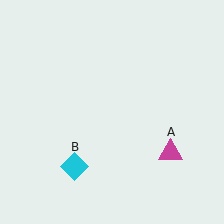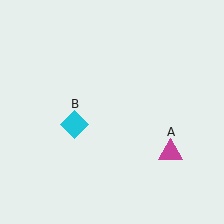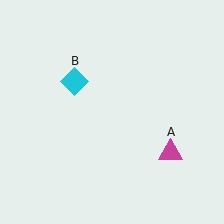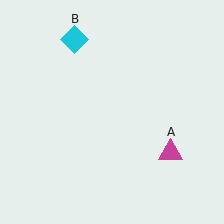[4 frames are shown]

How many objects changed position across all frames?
1 object changed position: cyan diamond (object B).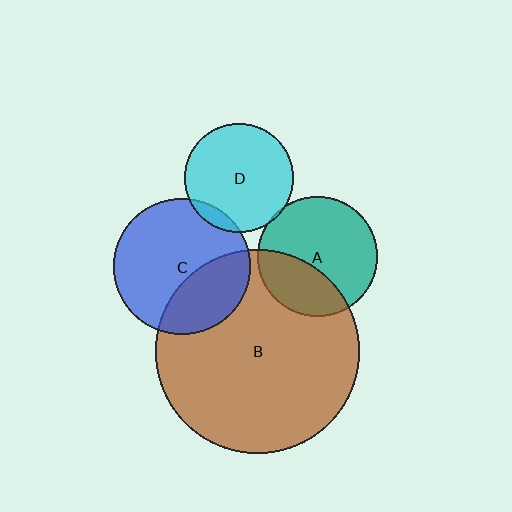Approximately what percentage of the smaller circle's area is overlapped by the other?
Approximately 10%.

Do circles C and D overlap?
Yes.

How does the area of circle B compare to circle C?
Approximately 2.2 times.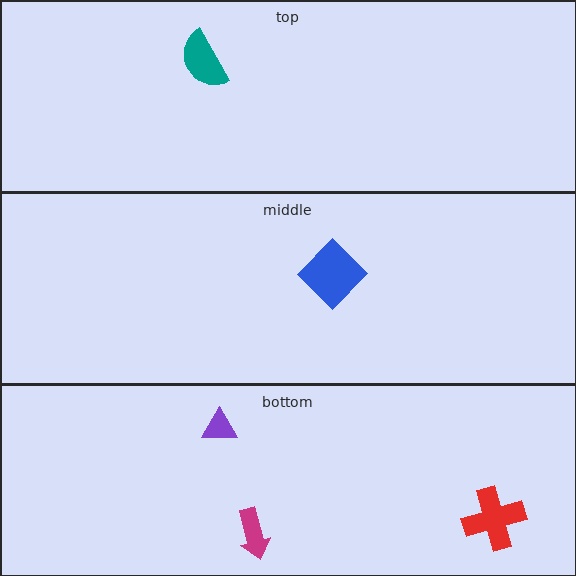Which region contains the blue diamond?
The middle region.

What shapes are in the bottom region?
The red cross, the purple triangle, the magenta arrow.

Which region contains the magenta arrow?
The bottom region.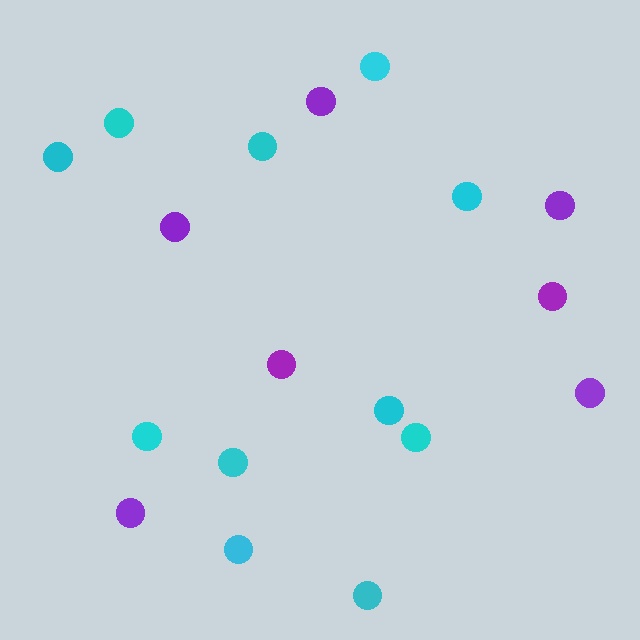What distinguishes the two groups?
There are 2 groups: one group of purple circles (7) and one group of cyan circles (11).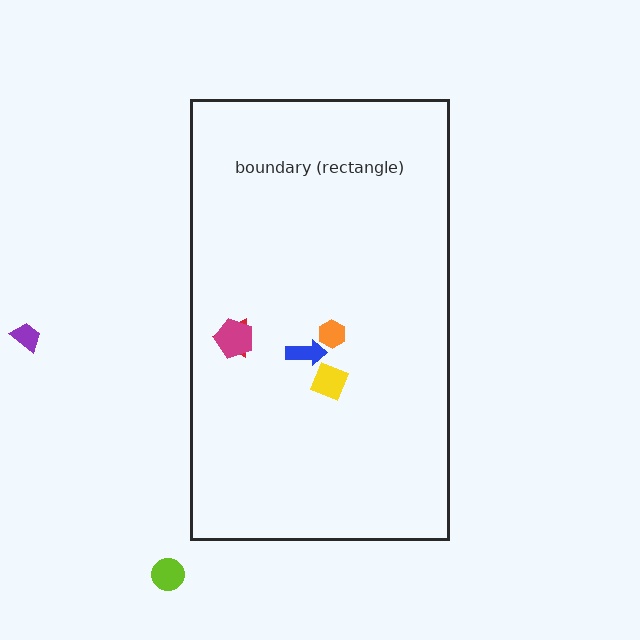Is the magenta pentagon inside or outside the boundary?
Inside.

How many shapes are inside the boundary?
5 inside, 2 outside.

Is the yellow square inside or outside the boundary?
Inside.